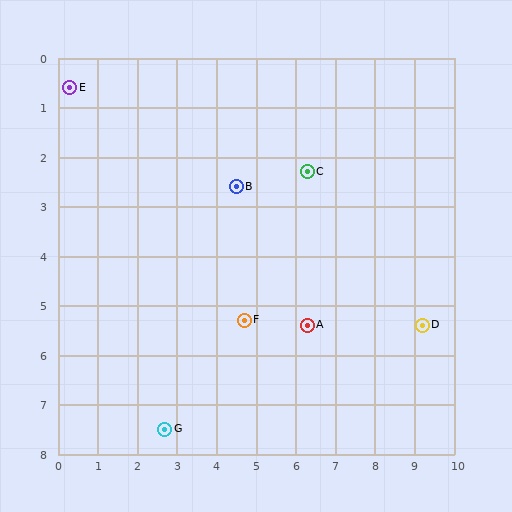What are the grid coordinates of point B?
Point B is at approximately (4.5, 2.6).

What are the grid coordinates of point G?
Point G is at approximately (2.7, 7.5).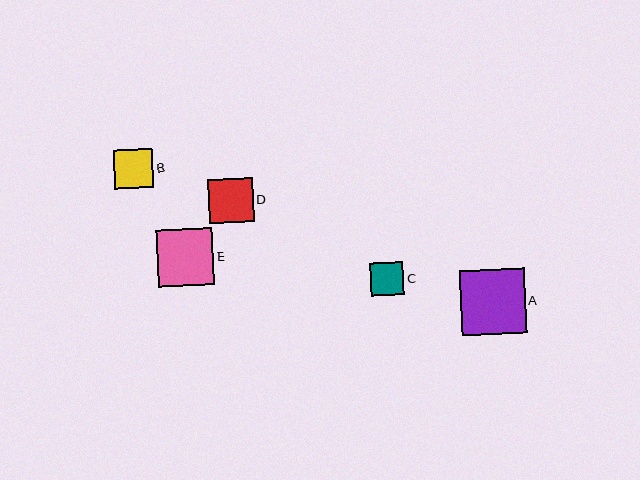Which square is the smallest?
Square C is the smallest with a size of approximately 33 pixels.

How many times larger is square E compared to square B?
Square E is approximately 1.5 times the size of square B.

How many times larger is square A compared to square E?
Square A is approximately 1.2 times the size of square E.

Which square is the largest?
Square A is the largest with a size of approximately 65 pixels.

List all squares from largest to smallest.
From largest to smallest: A, E, D, B, C.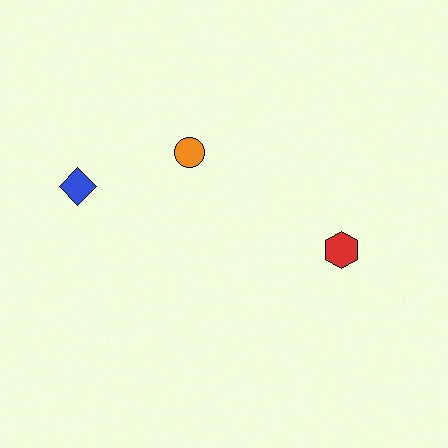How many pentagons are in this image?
There are no pentagons.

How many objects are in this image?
There are 3 objects.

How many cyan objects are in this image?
There are no cyan objects.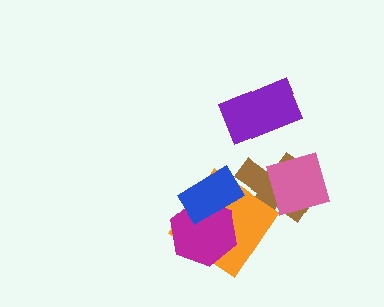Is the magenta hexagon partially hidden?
Yes, it is partially covered by another shape.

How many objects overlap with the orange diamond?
3 objects overlap with the orange diamond.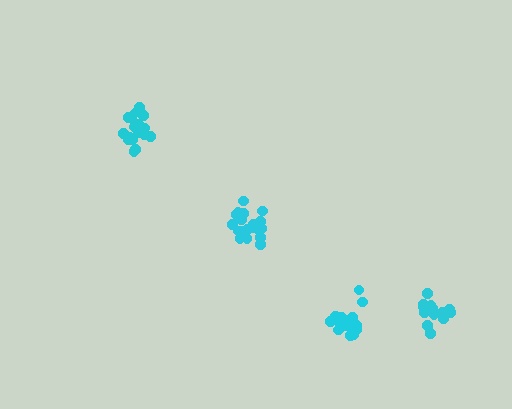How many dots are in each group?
Group 1: 15 dots, Group 2: 20 dots, Group 3: 18 dots, Group 4: 17 dots (70 total).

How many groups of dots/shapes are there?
There are 4 groups.